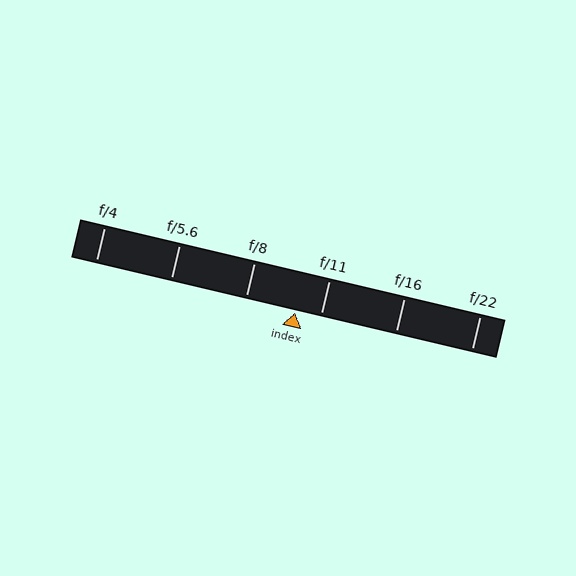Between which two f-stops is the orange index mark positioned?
The index mark is between f/8 and f/11.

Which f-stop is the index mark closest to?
The index mark is closest to f/11.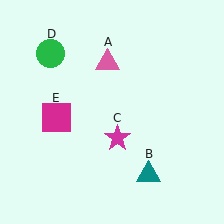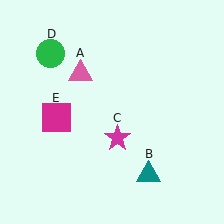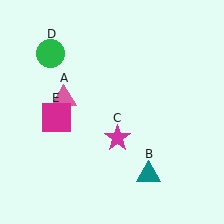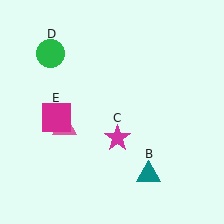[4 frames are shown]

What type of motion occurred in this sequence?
The pink triangle (object A) rotated counterclockwise around the center of the scene.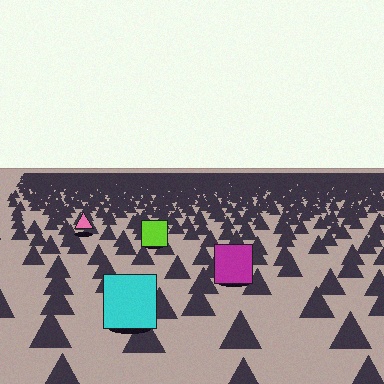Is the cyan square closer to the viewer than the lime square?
Yes. The cyan square is closer — you can tell from the texture gradient: the ground texture is coarser near it.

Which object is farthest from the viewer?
The pink triangle is farthest from the viewer. It appears smaller and the ground texture around it is denser.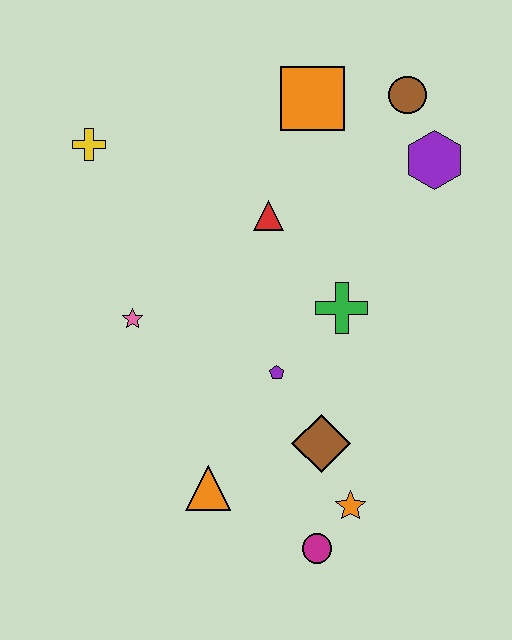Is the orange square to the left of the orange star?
Yes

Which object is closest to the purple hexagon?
The brown circle is closest to the purple hexagon.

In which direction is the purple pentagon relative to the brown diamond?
The purple pentagon is above the brown diamond.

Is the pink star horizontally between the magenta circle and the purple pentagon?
No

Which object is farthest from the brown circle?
The magenta circle is farthest from the brown circle.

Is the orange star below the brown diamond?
Yes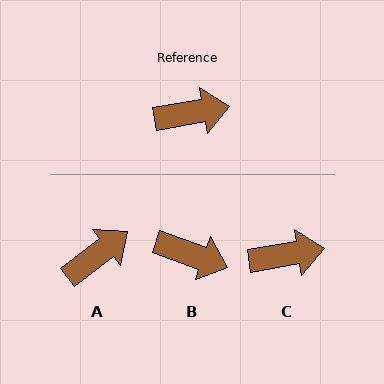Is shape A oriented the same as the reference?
No, it is off by about 29 degrees.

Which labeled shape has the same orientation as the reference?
C.